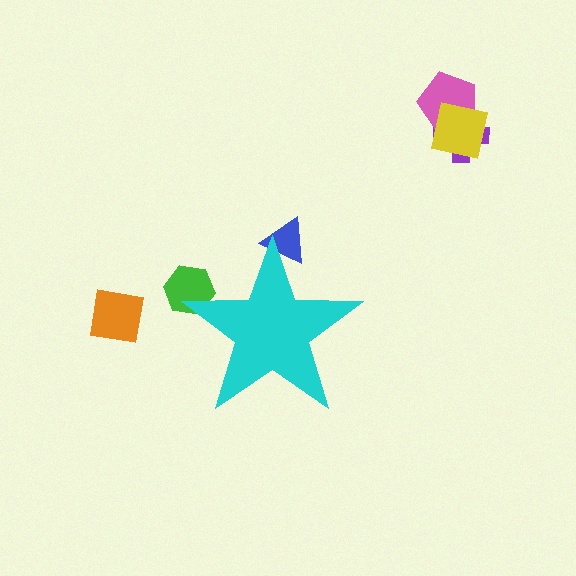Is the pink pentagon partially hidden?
No, the pink pentagon is fully visible.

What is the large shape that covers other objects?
A cyan star.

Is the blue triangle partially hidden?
Yes, the blue triangle is partially hidden behind the cyan star.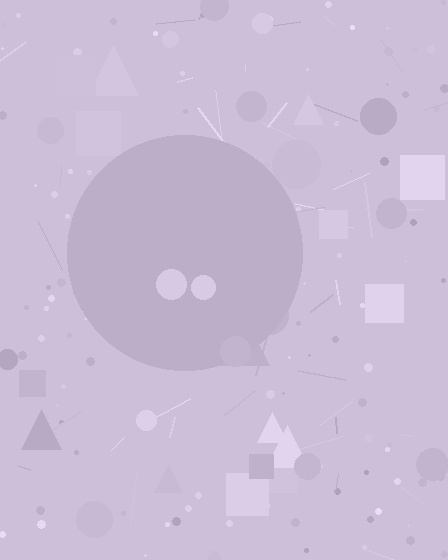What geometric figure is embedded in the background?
A circle is embedded in the background.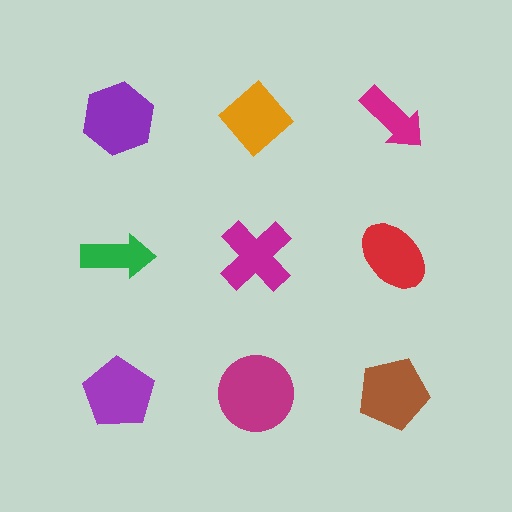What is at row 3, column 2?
A magenta circle.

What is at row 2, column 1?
A green arrow.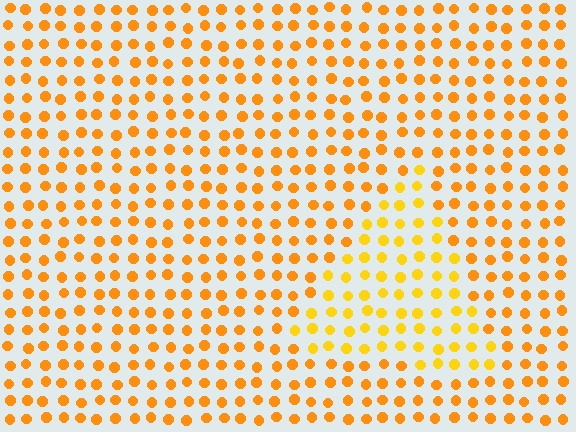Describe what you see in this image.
The image is filled with small orange elements in a uniform arrangement. A triangle-shaped region is visible where the elements are tinted to a slightly different hue, forming a subtle color boundary.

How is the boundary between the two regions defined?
The boundary is defined purely by a slight shift in hue (about 17 degrees). Spacing, size, and orientation are identical on both sides.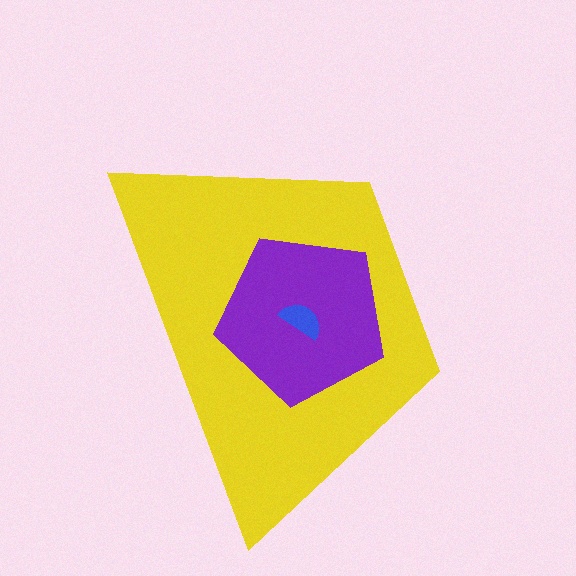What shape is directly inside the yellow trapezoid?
The purple pentagon.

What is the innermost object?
The blue semicircle.